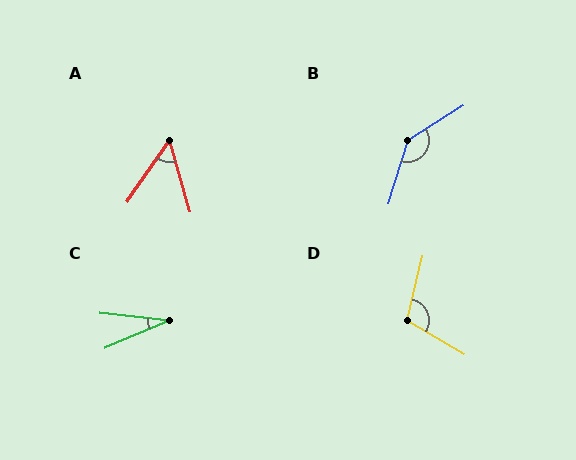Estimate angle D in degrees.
Approximately 107 degrees.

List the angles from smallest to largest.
C (29°), A (51°), D (107°), B (139°).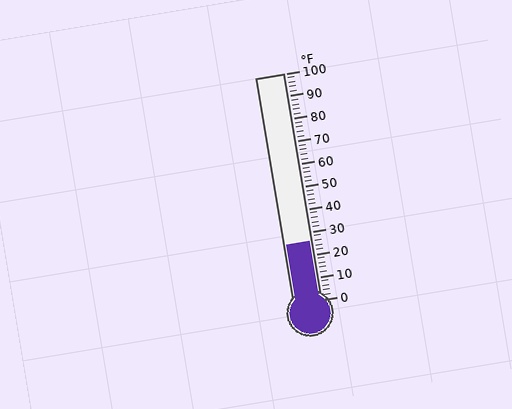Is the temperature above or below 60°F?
The temperature is below 60°F.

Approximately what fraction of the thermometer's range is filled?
The thermometer is filled to approximately 25% of its range.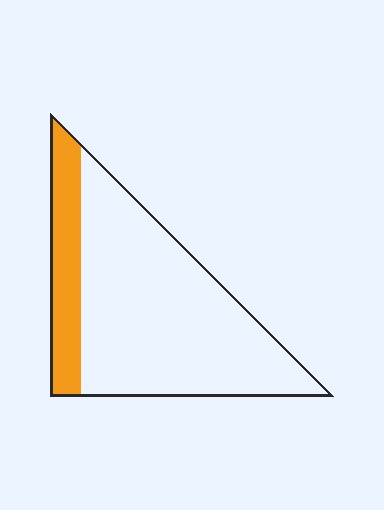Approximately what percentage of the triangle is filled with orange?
Approximately 20%.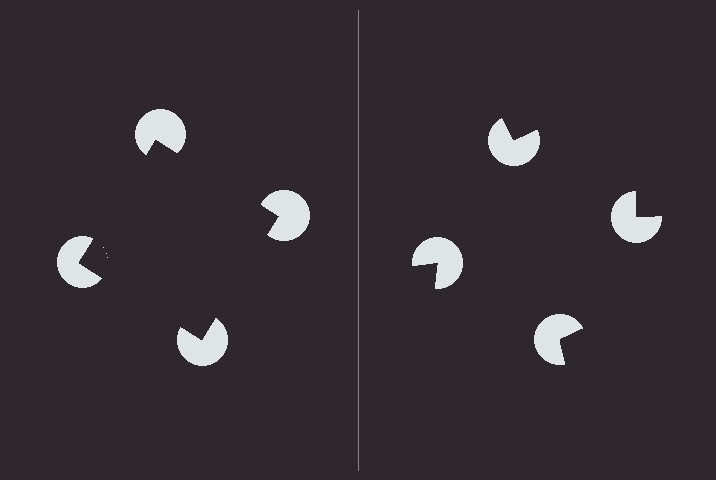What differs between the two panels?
The pac-man discs are positioned identically on both sides; only the wedge orientations differ. On the left they align to a square; on the right they are misaligned.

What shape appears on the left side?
An illusory square.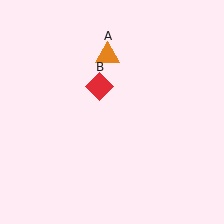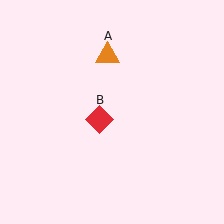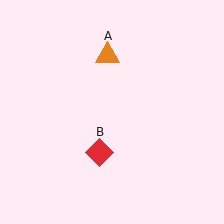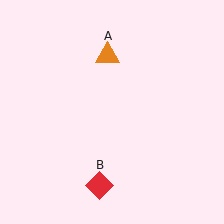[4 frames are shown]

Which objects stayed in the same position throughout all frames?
Orange triangle (object A) remained stationary.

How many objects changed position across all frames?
1 object changed position: red diamond (object B).